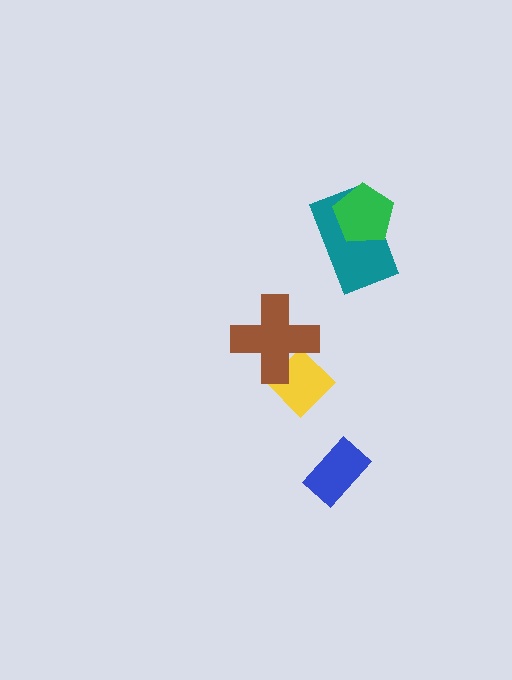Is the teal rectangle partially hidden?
Yes, it is partially covered by another shape.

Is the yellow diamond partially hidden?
Yes, it is partially covered by another shape.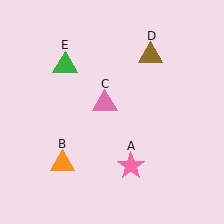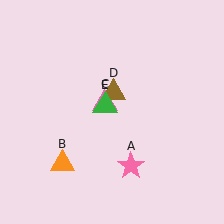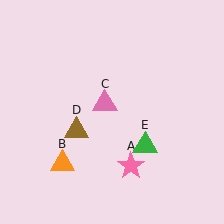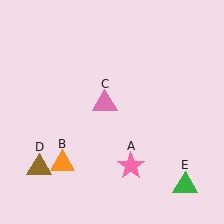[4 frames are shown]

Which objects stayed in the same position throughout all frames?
Pink star (object A) and orange triangle (object B) and pink triangle (object C) remained stationary.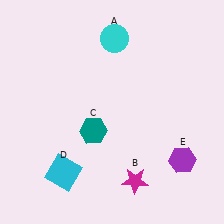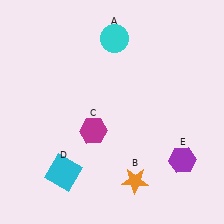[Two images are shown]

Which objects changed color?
B changed from magenta to orange. C changed from teal to magenta.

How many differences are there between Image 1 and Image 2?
There are 2 differences between the two images.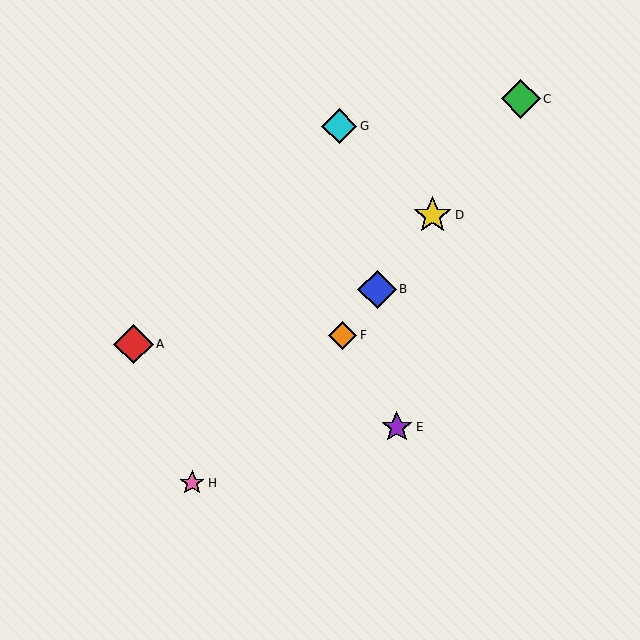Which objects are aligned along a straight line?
Objects B, C, D, F are aligned along a straight line.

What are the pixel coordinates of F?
Object F is at (342, 335).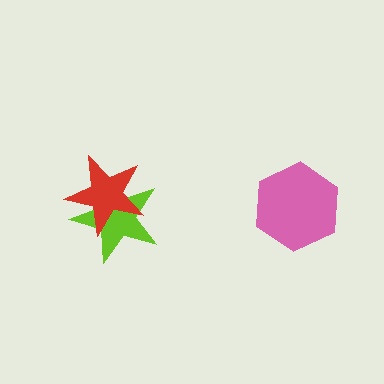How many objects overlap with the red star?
1 object overlaps with the red star.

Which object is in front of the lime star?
The red star is in front of the lime star.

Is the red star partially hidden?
No, no other shape covers it.